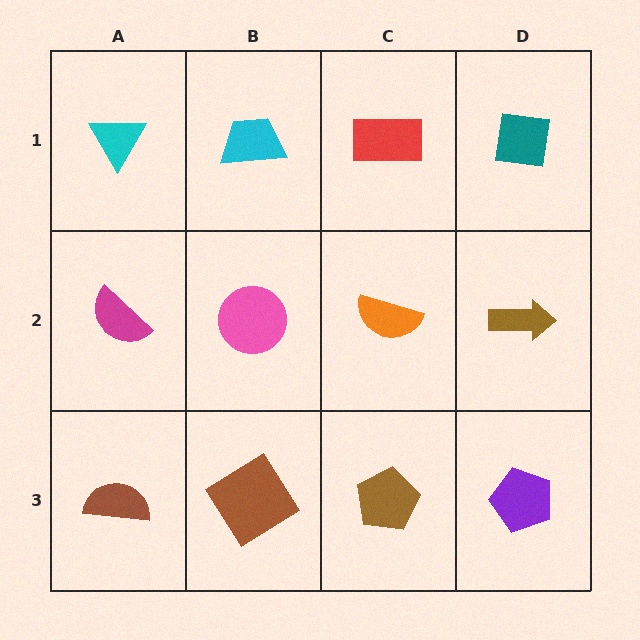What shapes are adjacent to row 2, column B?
A cyan trapezoid (row 1, column B), a brown diamond (row 3, column B), a magenta semicircle (row 2, column A), an orange semicircle (row 2, column C).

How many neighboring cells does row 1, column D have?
2.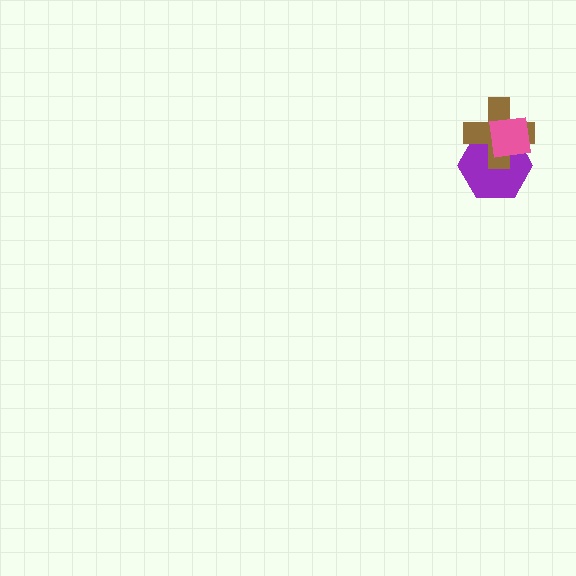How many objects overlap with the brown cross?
2 objects overlap with the brown cross.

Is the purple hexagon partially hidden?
Yes, it is partially covered by another shape.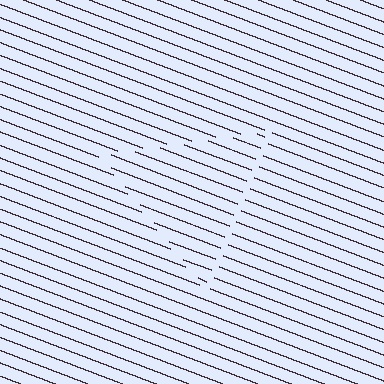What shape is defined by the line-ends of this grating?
An illusory triangle. The interior of the shape contains the same grating, shifted by half a period — the contour is defined by the phase discontinuity where line-ends from the inner and outer gratings abut.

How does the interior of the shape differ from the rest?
The interior of the shape contains the same grating, shifted by half a period — the contour is defined by the phase discontinuity where line-ends from the inner and outer gratings abut.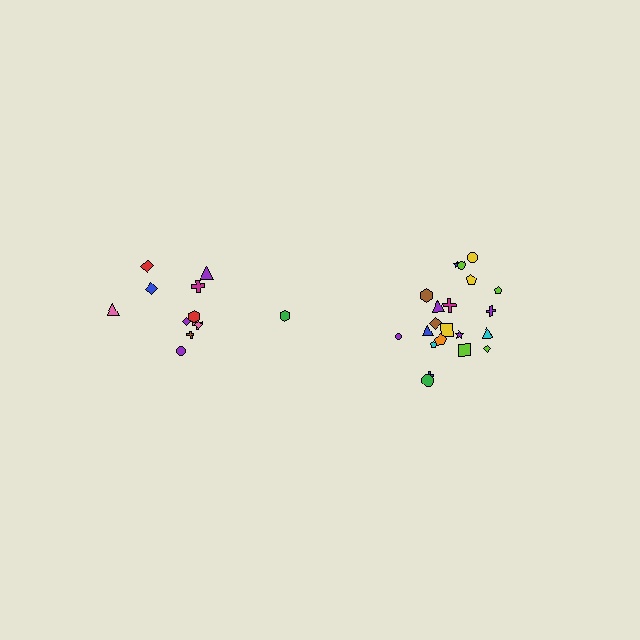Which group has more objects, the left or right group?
The right group.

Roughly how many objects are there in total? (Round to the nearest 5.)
Roughly 35 objects in total.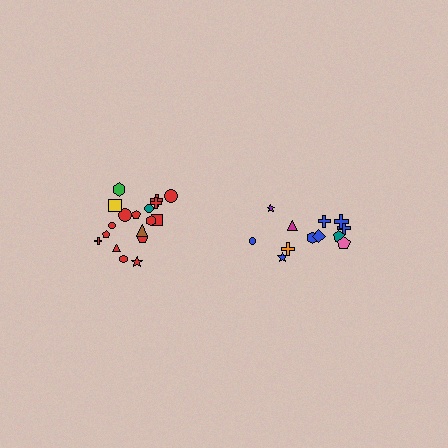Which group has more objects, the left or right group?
The left group.